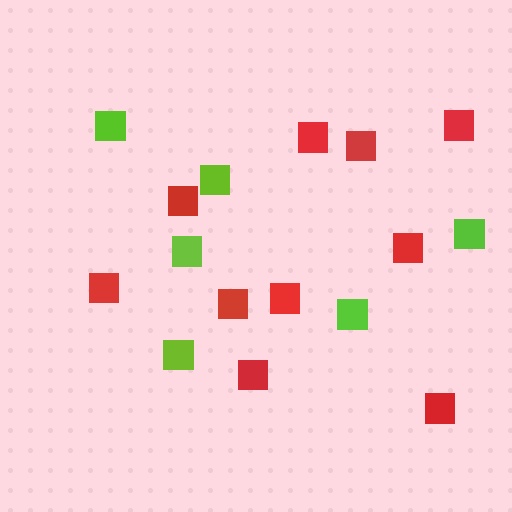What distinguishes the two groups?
There are 2 groups: one group of lime squares (6) and one group of red squares (10).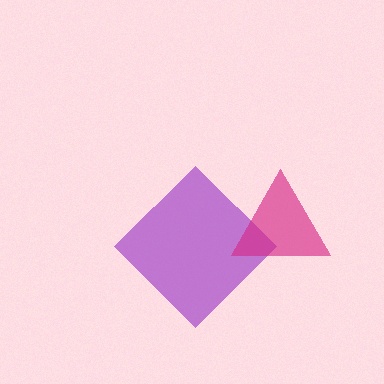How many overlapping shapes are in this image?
There are 2 overlapping shapes in the image.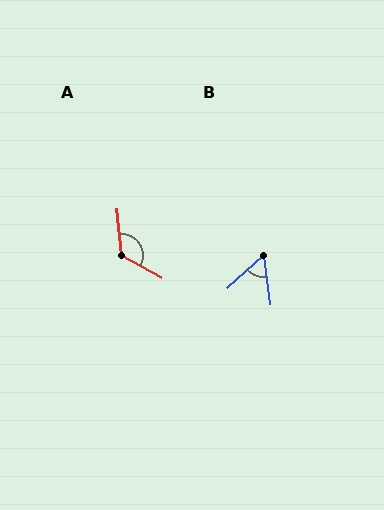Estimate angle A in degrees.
Approximately 125 degrees.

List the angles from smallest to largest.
B (55°), A (125°).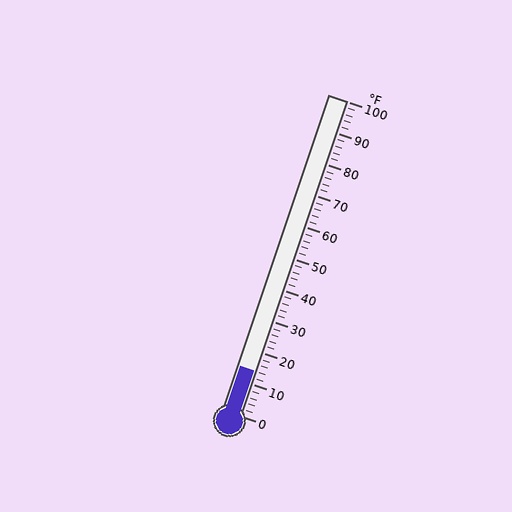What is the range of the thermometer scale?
The thermometer scale ranges from 0°F to 100°F.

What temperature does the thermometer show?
The thermometer shows approximately 14°F.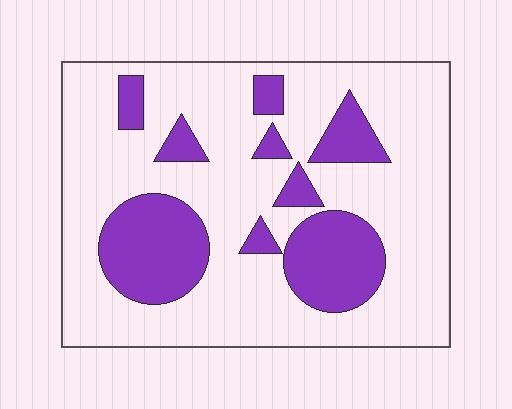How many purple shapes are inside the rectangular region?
9.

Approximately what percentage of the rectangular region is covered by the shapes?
Approximately 25%.